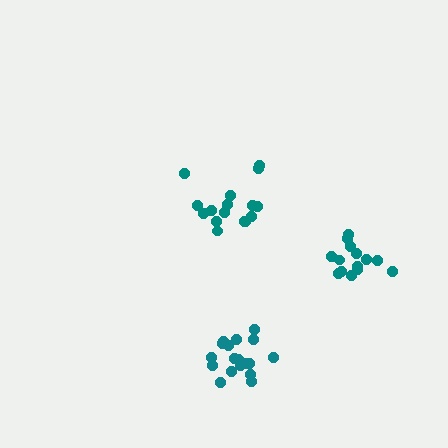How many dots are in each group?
Group 1: 14 dots, Group 2: 18 dots, Group 3: 16 dots (48 total).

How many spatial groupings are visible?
There are 3 spatial groupings.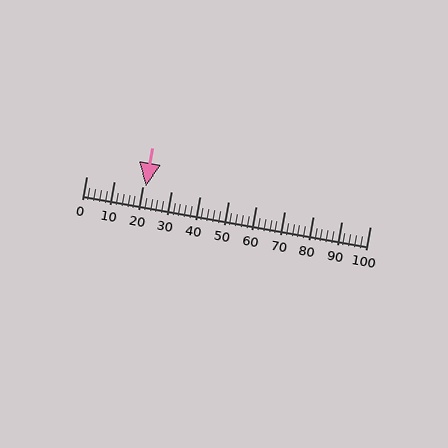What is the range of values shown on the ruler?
The ruler shows values from 0 to 100.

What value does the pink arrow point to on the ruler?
The pink arrow points to approximately 21.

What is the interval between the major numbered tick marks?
The major tick marks are spaced 10 units apart.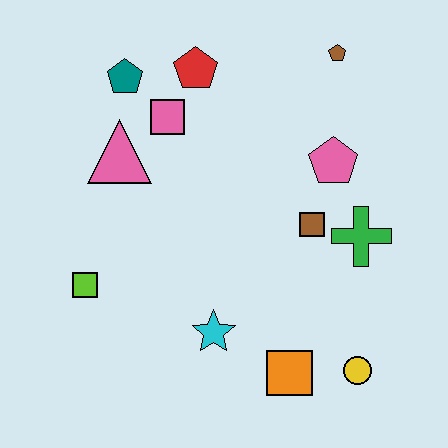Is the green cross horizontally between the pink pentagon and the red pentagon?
No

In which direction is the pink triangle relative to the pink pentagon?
The pink triangle is to the left of the pink pentagon.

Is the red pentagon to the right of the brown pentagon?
No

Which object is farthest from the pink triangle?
The yellow circle is farthest from the pink triangle.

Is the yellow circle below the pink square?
Yes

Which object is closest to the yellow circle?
The orange square is closest to the yellow circle.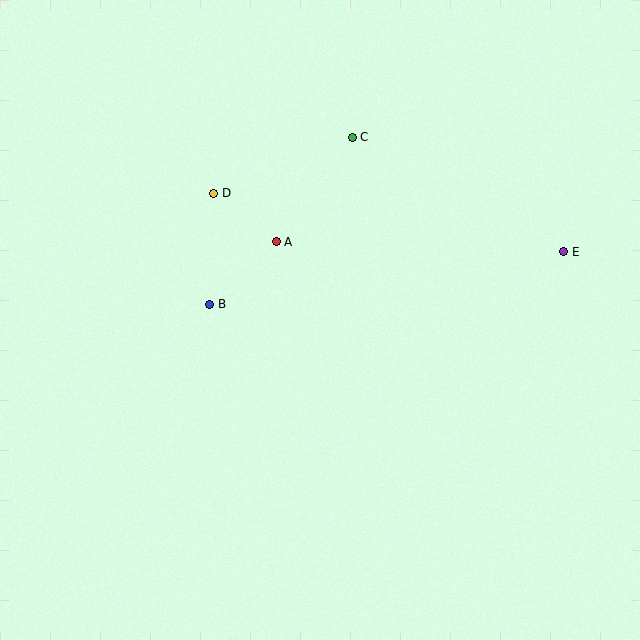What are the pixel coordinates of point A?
Point A is at (276, 242).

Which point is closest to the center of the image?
Point A at (276, 242) is closest to the center.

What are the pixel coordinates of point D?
Point D is at (214, 193).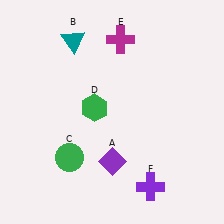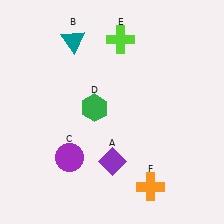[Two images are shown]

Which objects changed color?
C changed from green to purple. E changed from magenta to lime. F changed from purple to orange.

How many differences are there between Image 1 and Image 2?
There are 3 differences between the two images.